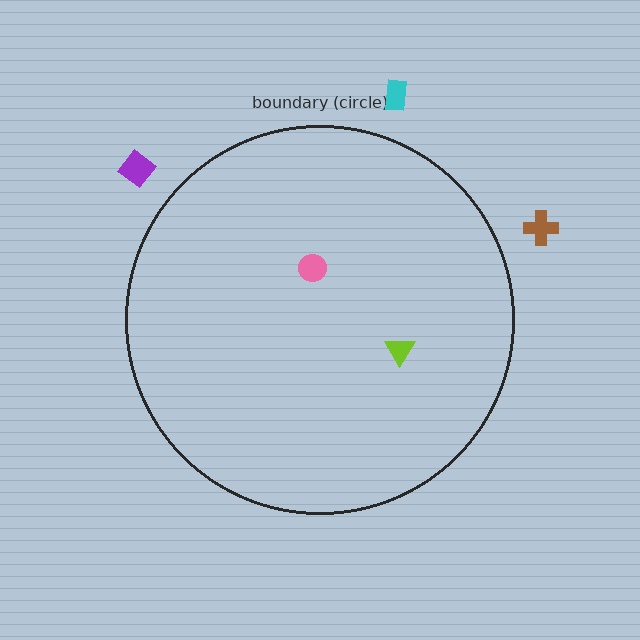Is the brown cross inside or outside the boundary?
Outside.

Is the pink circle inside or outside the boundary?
Inside.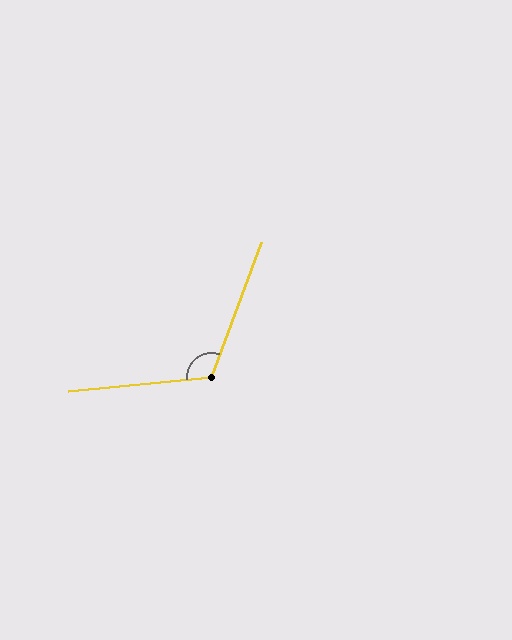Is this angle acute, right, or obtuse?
It is obtuse.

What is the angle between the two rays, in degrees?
Approximately 116 degrees.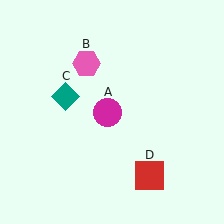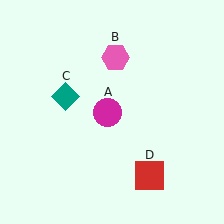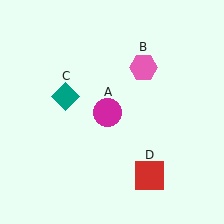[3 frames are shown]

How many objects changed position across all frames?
1 object changed position: pink hexagon (object B).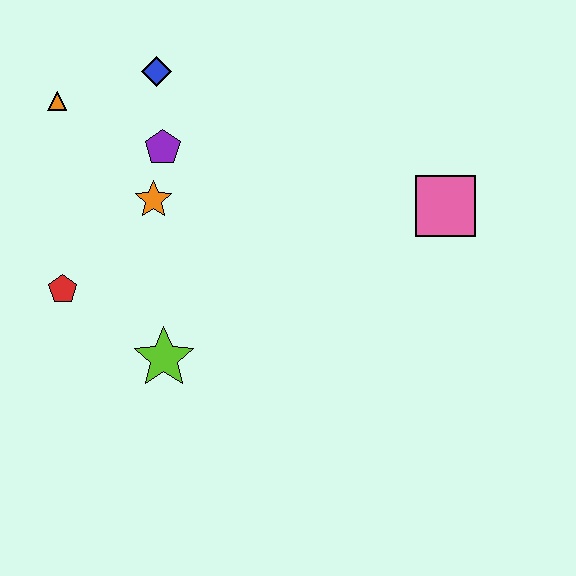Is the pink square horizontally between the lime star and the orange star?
No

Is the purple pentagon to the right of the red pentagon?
Yes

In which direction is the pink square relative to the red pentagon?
The pink square is to the right of the red pentagon.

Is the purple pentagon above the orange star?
Yes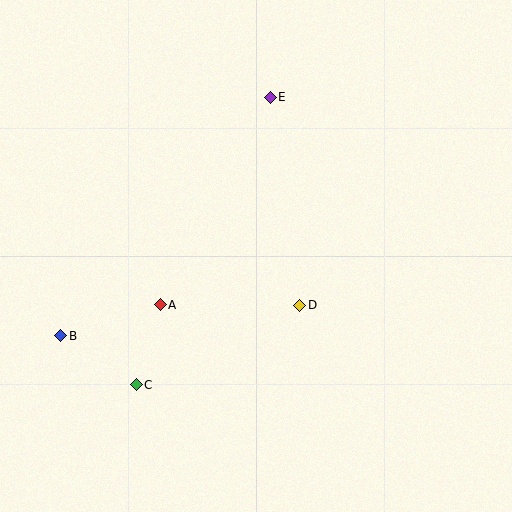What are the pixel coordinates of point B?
Point B is at (61, 336).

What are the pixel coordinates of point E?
Point E is at (270, 97).